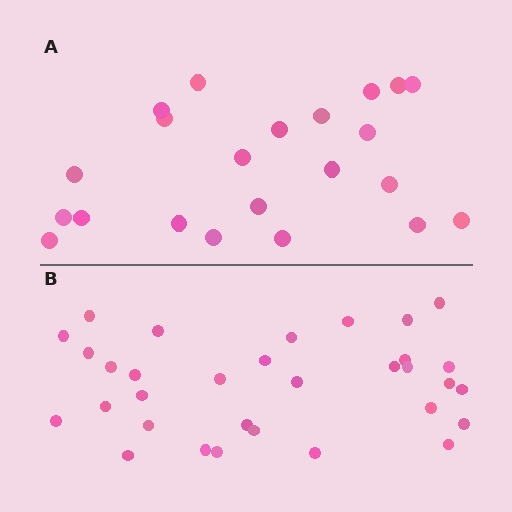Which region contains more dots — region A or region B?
Region B (the bottom region) has more dots.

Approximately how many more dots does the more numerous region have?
Region B has roughly 10 or so more dots than region A.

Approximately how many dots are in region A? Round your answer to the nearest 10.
About 20 dots. (The exact count is 22, which rounds to 20.)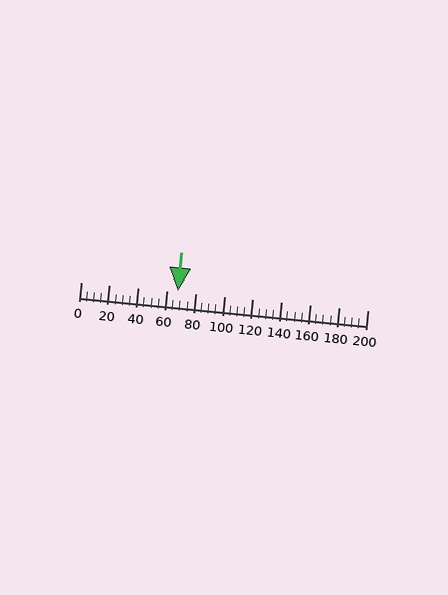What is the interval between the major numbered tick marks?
The major tick marks are spaced 20 units apart.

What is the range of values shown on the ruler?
The ruler shows values from 0 to 200.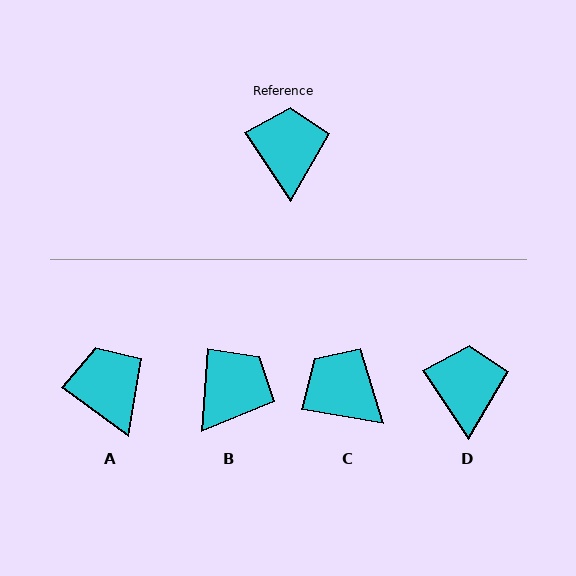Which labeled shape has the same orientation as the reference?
D.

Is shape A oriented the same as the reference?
No, it is off by about 21 degrees.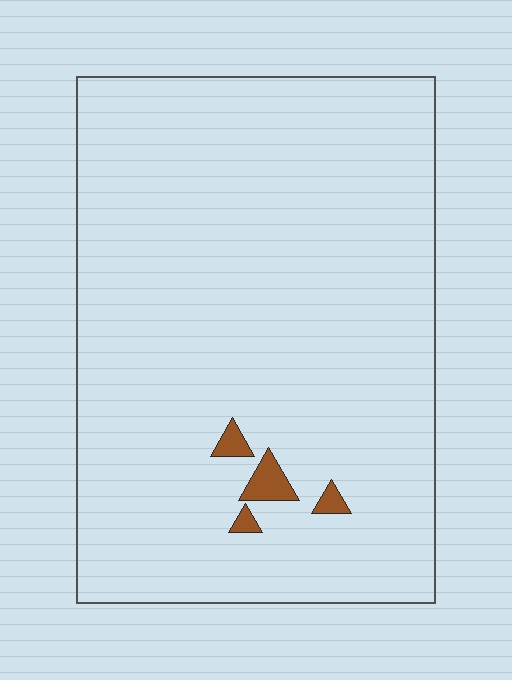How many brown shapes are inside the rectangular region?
4.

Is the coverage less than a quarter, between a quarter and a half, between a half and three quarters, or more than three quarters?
Less than a quarter.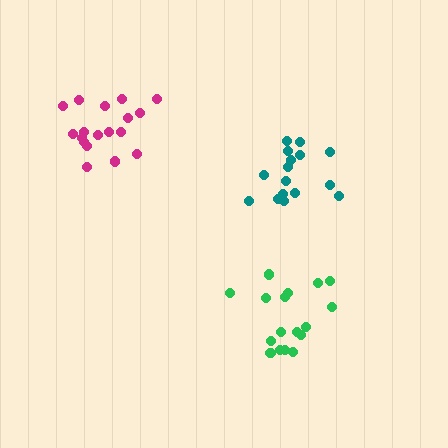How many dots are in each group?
Group 1: 18 dots, Group 2: 16 dots, Group 3: 17 dots (51 total).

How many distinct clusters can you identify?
There are 3 distinct clusters.